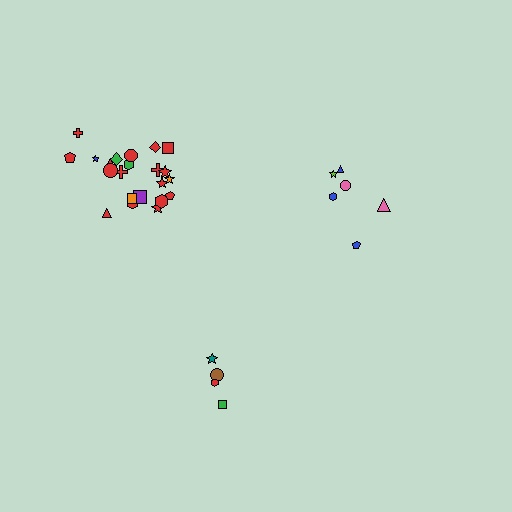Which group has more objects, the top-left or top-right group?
The top-left group.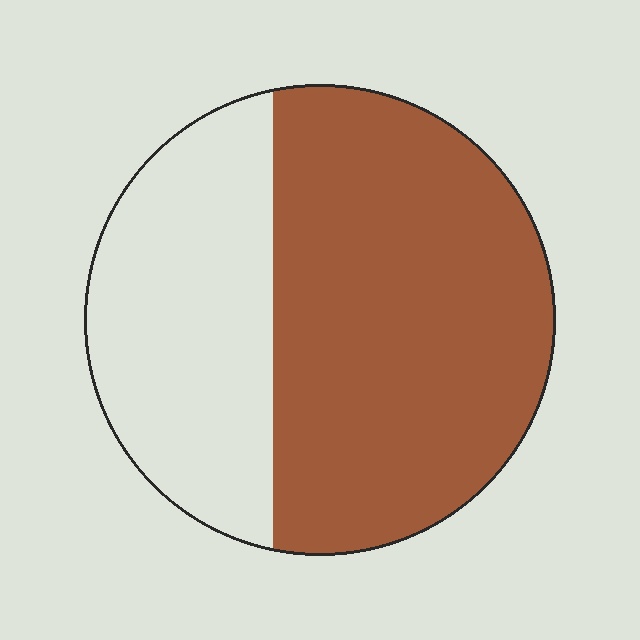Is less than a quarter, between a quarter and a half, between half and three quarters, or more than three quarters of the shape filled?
Between half and three quarters.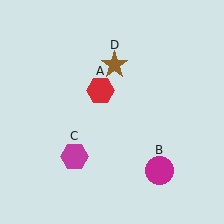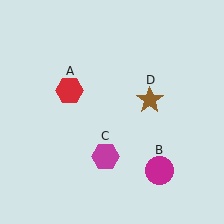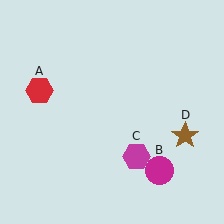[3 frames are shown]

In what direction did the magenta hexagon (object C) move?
The magenta hexagon (object C) moved right.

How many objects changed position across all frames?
3 objects changed position: red hexagon (object A), magenta hexagon (object C), brown star (object D).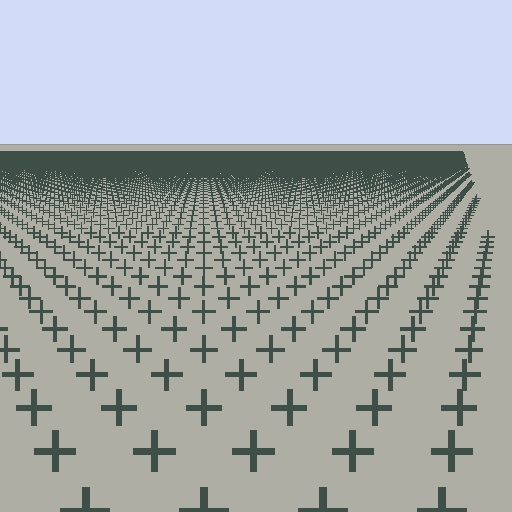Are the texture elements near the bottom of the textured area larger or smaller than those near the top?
Larger. Near the bottom, elements are closer to the viewer and appear at a bigger on-screen size.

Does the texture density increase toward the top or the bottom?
Density increases toward the top.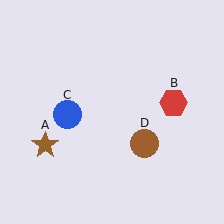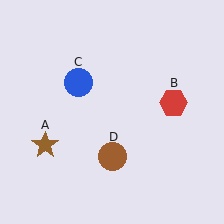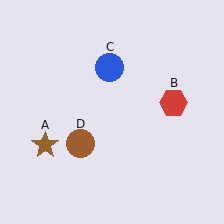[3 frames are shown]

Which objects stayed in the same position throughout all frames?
Brown star (object A) and red hexagon (object B) remained stationary.